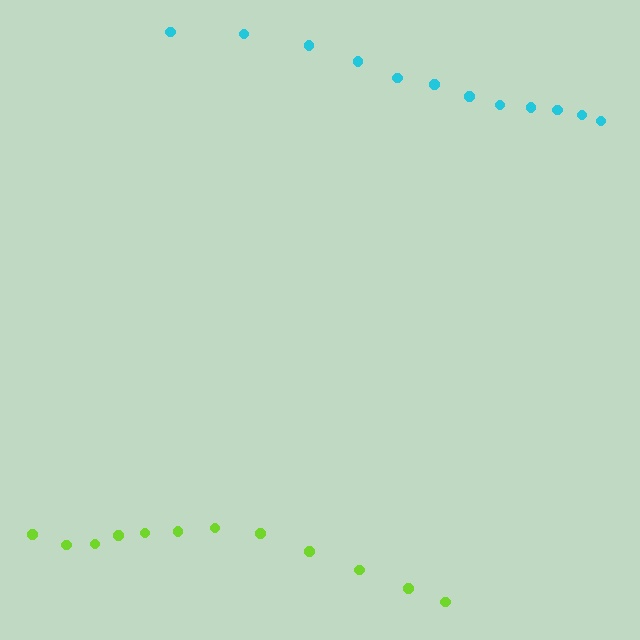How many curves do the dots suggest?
There are 2 distinct paths.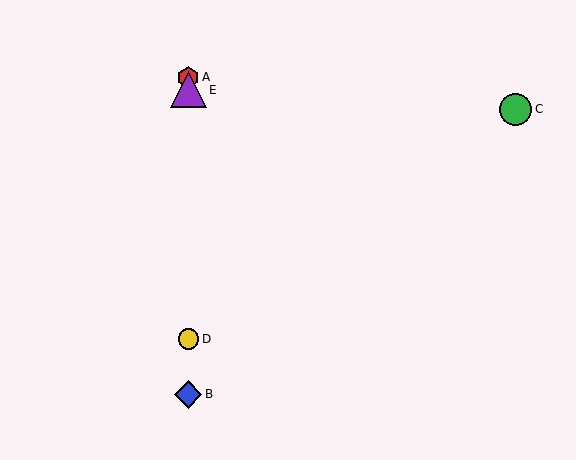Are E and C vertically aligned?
No, E is at x≈188 and C is at x≈516.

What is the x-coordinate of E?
Object E is at x≈188.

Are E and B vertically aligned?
Yes, both are at x≈188.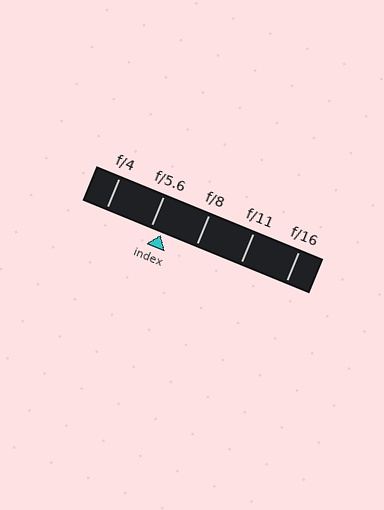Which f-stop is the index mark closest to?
The index mark is closest to f/5.6.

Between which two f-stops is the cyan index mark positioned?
The index mark is between f/5.6 and f/8.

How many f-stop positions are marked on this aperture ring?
There are 5 f-stop positions marked.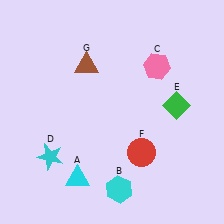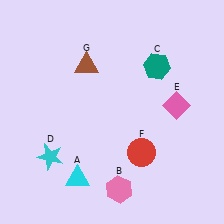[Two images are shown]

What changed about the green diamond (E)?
In Image 1, E is green. In Image 2, it changed to pink.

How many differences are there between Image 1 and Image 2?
There are 3 differences between the two images.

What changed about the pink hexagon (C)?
In Image 1, C is pink. In Image 2, it changed to teal.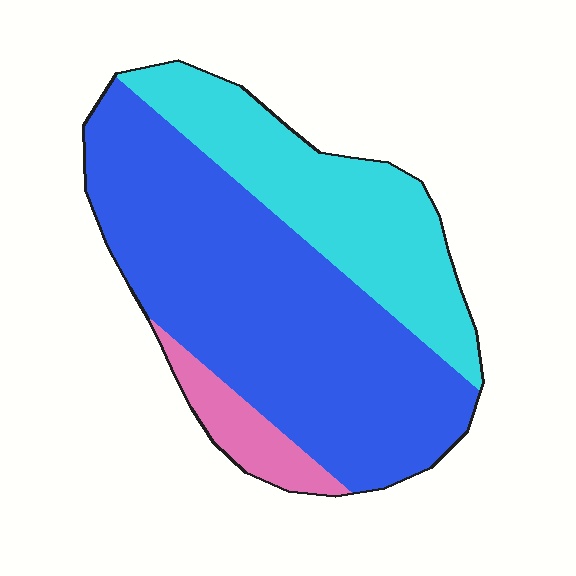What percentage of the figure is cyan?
Cyan covers around 30% of the figure.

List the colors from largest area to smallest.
From largest to smallest: blue, cyan, pink.